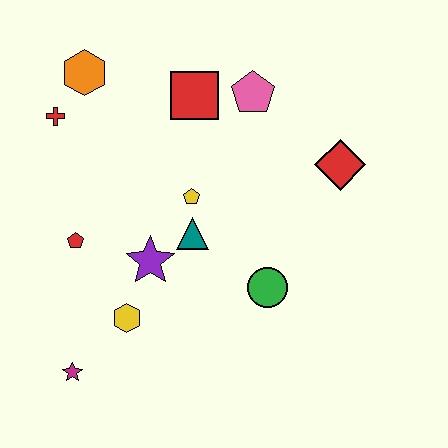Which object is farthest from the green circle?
The orange hexagon is farthest from the green circle.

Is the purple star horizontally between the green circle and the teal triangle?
No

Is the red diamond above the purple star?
Yes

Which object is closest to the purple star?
The teal triangle is closest to the purple star.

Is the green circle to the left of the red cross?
No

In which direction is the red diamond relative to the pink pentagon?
The red diamond is to the right of the pink pentagon.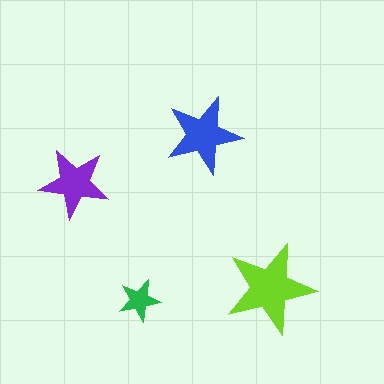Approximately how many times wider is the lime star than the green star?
About 2 times wider.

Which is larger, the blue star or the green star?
The blue one.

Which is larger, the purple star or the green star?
The purple one.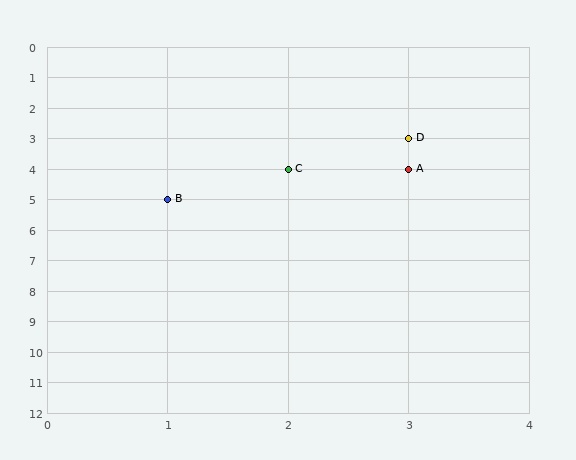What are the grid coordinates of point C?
Point C is at grid coordinates (2, 4).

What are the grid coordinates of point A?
Point A is at grid coordinates (3, 4).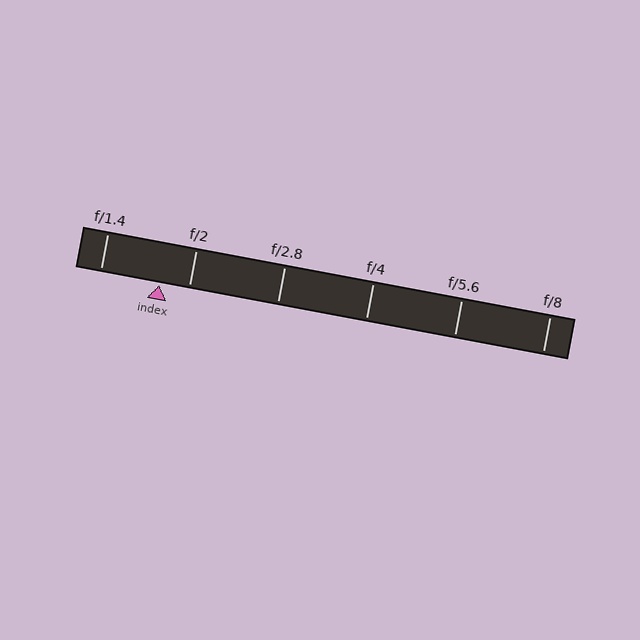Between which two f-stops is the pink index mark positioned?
The index mark is between f/1.4 and f/2.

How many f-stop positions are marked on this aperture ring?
There are 6 f-stop positions marked.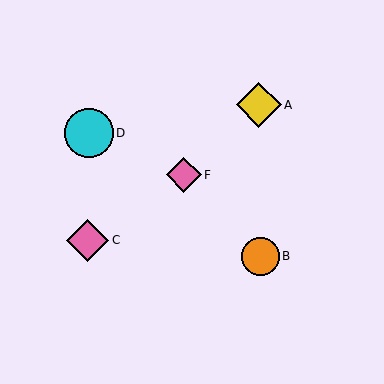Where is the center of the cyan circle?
The center of the cyan circle is at (89, 133).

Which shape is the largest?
The cyan circle (labeled D) is the largest.